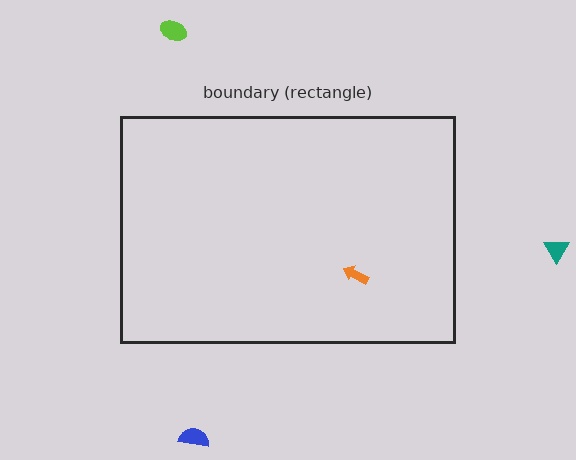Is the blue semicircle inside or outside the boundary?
Outside.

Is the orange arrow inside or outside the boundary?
Inside.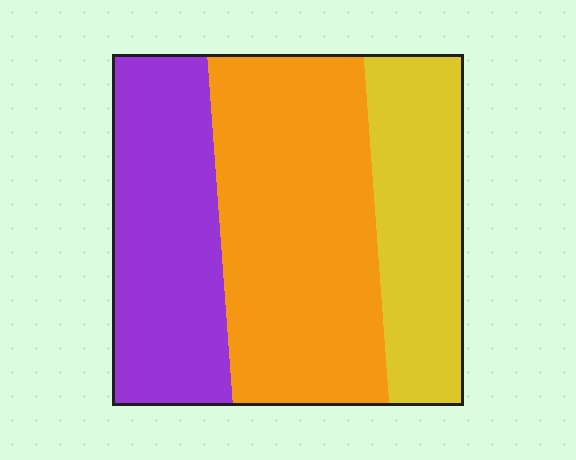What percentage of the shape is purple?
Purple takes up between a sixth and a third of the shape.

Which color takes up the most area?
Orange, at roughly 45%.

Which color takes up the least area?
Yellow, at roughly 25%.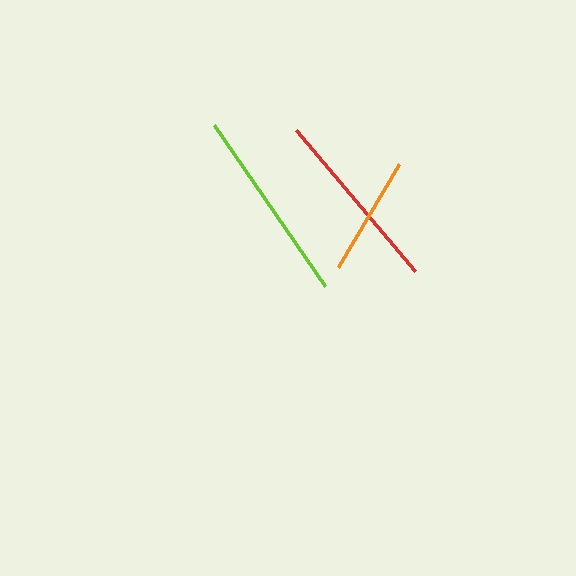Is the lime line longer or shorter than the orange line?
The lime line is longer than the orange line.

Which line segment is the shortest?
The orange line is the shortest at approximately 120 pixels.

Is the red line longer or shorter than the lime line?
The lime line is longer than the red line.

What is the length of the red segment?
The red segment is approximately 185 pixels long.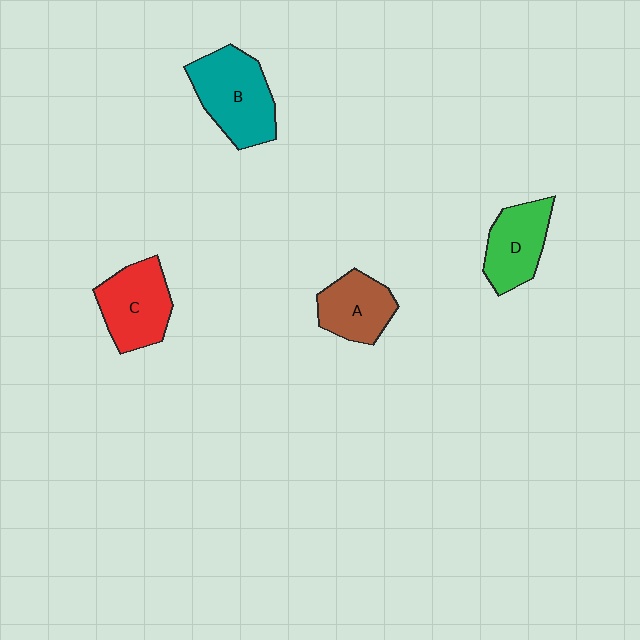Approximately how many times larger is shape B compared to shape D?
Approximately 1.4 times.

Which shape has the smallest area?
Shape A (brown).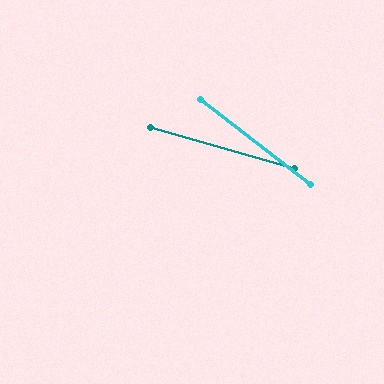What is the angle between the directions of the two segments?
Approximately 22 degrees.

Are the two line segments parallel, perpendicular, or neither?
Neither parallel nor perpendicular — they differ by about 22°.